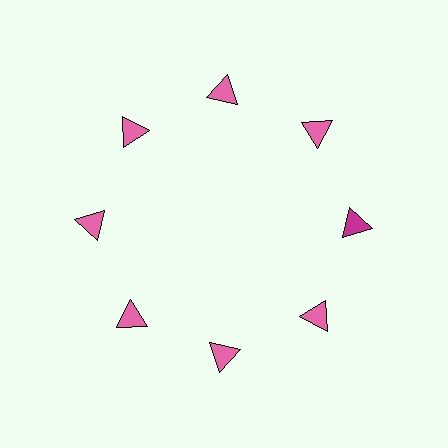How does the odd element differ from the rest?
It has a different color: magenta instead of pink.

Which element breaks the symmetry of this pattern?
The magenta triangle at roughly the 3 o'clock position breaks the symmetry. All other shapes are pink triangles.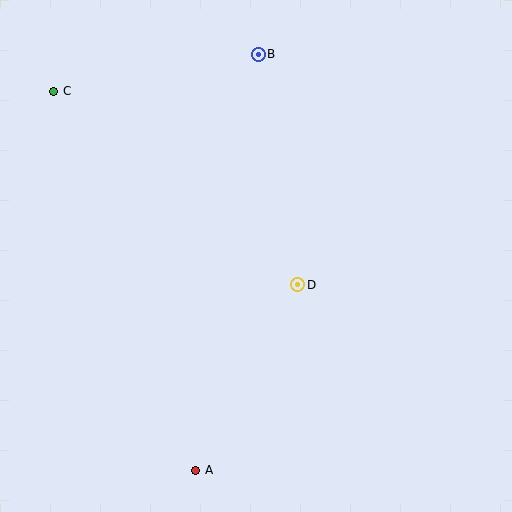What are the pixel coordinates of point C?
Point C is at (54, 91).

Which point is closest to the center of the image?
Point D at (298, 285) is closest to the center.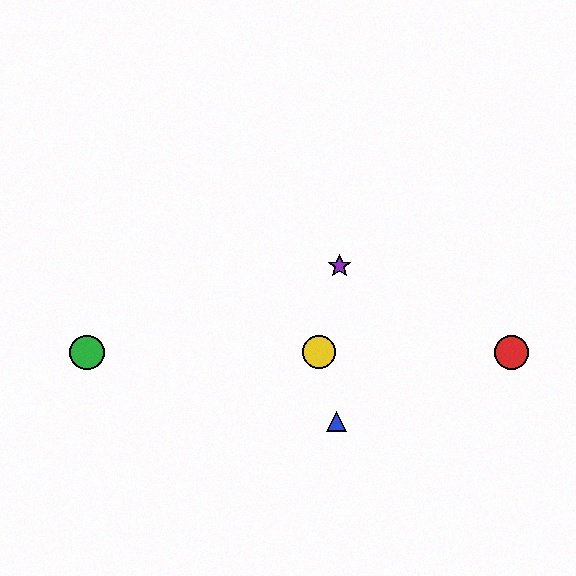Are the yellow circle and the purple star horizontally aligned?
No, the yellow circle is at y≈352 and the purple star is at y≈266.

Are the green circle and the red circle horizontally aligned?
Yes, both are at y≈352.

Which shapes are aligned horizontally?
The red circle, the green circle, the yellow circle are aligned horizontally.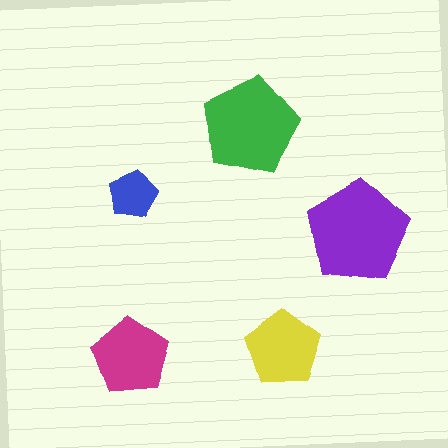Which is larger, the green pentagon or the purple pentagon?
The purple one.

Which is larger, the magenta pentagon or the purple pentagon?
The purple one.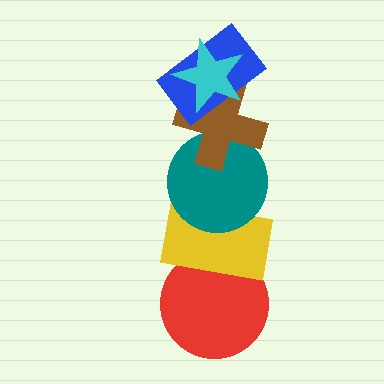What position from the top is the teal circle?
The teal circle is 4th from the top.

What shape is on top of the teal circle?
The brown cross is on top of the teal circle.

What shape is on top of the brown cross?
The blue rectangle is on top of the brown cross.